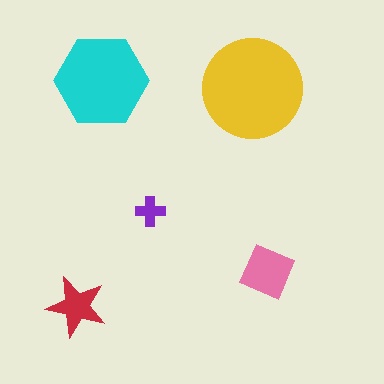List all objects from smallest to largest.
The purple cross, the red star, the pink diamond, the cyan hexagon, the yellow circle.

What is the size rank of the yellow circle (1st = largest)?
1st.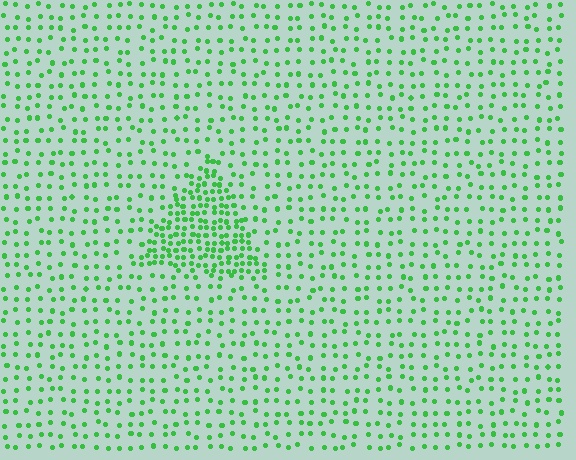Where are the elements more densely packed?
The elements are more densely packed inside the triangle boundary.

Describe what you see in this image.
The image contains small green elements arranged at two different densities. A triangle-shaped region is visible where the elements are more densely packed than the surrounding area.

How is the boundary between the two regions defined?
The boundary is defined by a change in element density (approximately 2.4x ratio). All elements are the same color, size, and shape.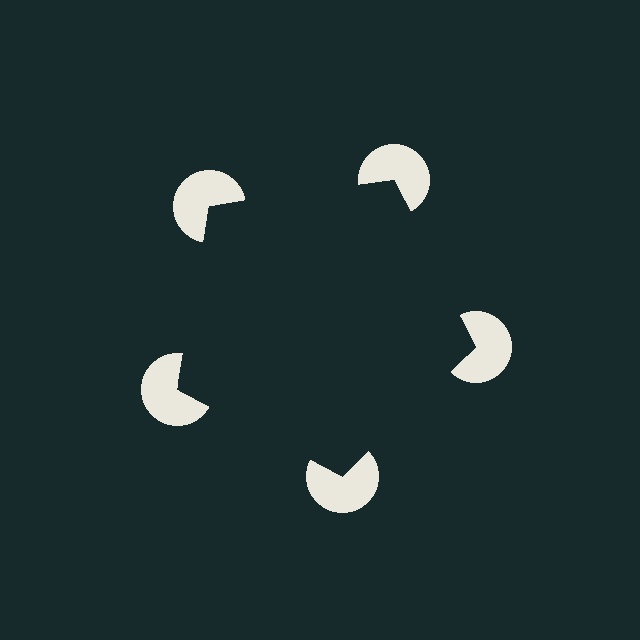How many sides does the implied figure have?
5 sides.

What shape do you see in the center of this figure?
An illusory pentagon — its edges are inferred from the aligned wedge cuts in the pac-man discs, not physically drawn.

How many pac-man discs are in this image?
There are 5 — one at each vertex of the illusory pentagon.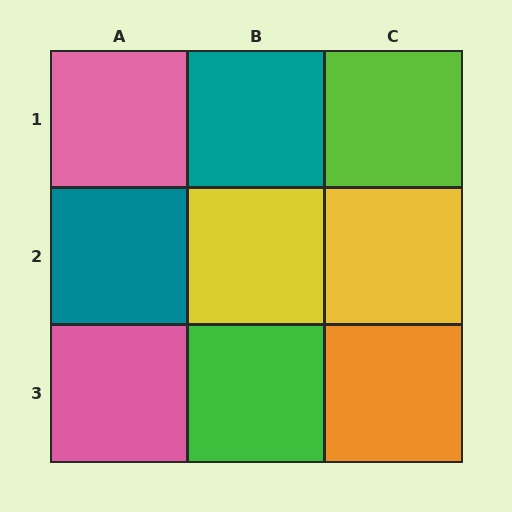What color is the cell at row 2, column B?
Yellow.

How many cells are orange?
1 cell is orange.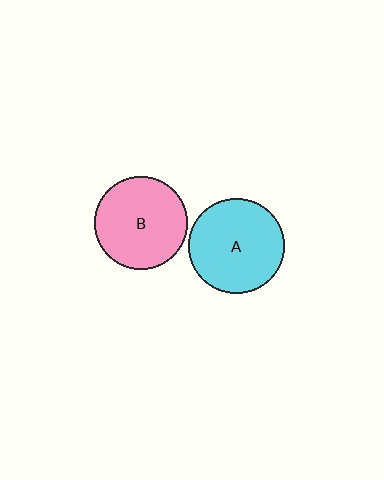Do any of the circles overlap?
No, none of the circles overlap.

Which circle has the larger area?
Circle A (cyan).